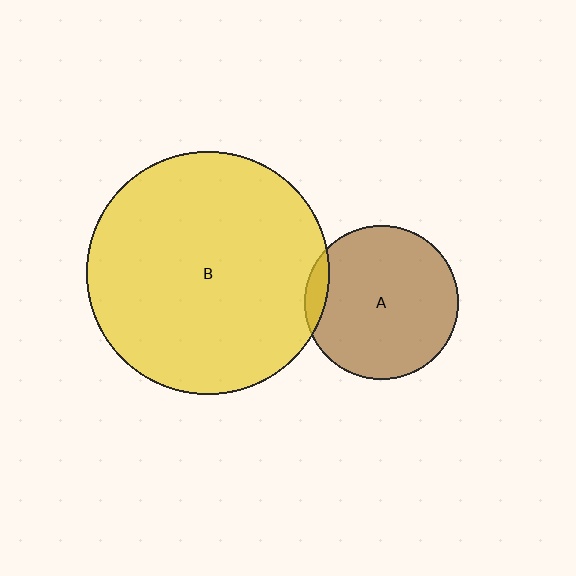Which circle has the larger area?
Circle B (yellow).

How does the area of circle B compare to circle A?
Approximately 2.5 times.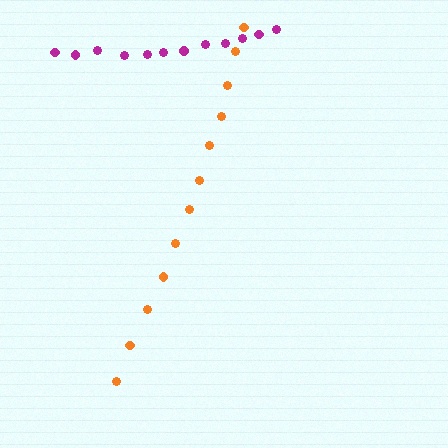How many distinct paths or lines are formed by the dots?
There are 2 distinct paths.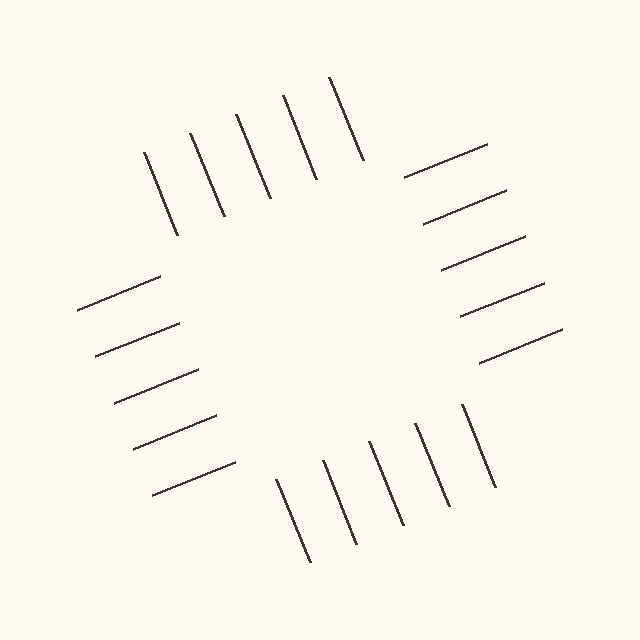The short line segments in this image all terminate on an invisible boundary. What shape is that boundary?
An illusory square — the line segments terminate on its edges but no continuous stroke is drawn.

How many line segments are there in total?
20 — 5 along each of the 4 edges.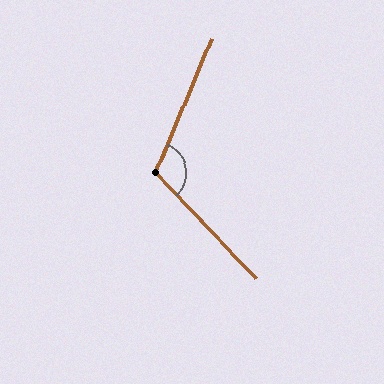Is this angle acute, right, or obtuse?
It is obtuse.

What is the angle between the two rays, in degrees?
Approximately 114 degrees.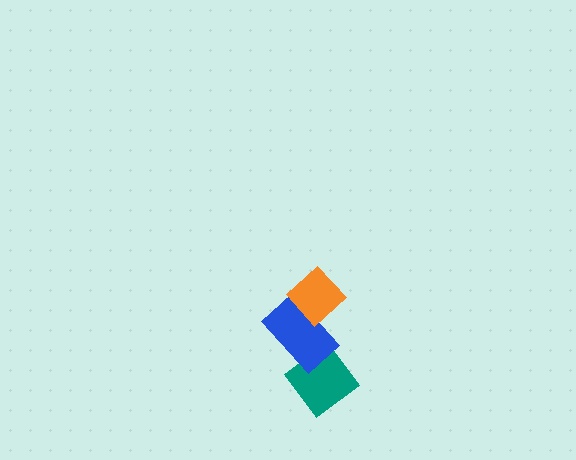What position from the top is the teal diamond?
The teal diamond is 3rd from the top.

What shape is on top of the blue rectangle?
The orange diamond is on top of the blue rectangle.